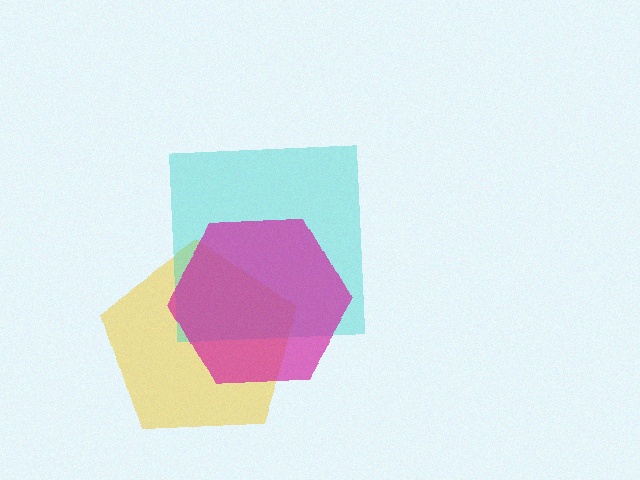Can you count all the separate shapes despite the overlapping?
Yes, there are 3 separate shapes.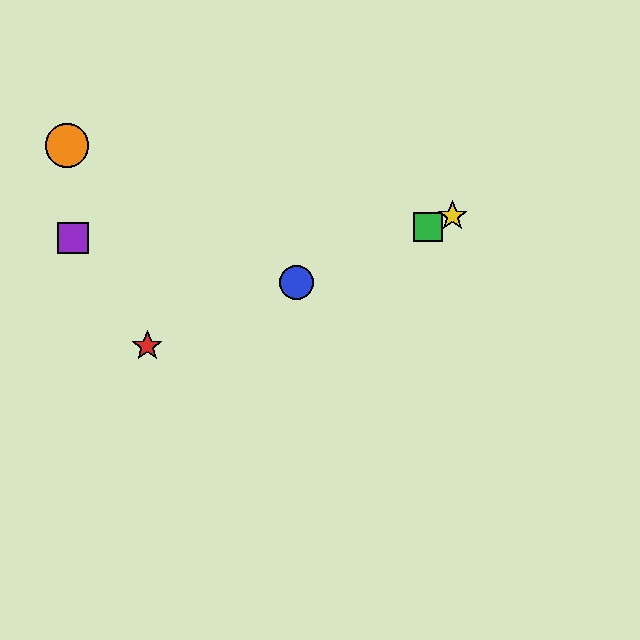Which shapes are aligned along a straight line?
The red star, the blue circle, the green square, the yellow star are aligned along a straight line.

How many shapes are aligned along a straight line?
4 shapes (the red star, the blue circle, the green square, the yellow star) are aligned along a straight line.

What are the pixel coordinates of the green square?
The green square is at (428, 227).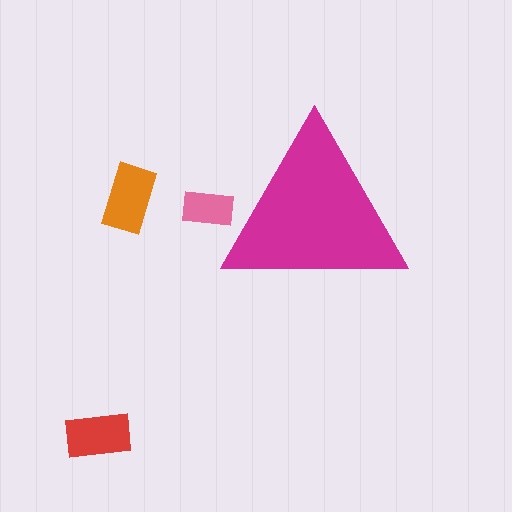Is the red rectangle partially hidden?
No, the red rectangle is fully visible.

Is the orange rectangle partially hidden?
No, the orange rectangle is fully visible.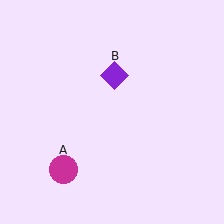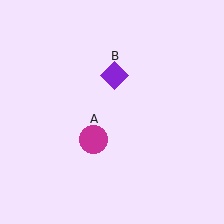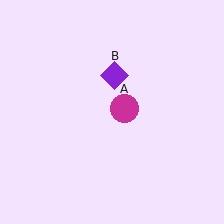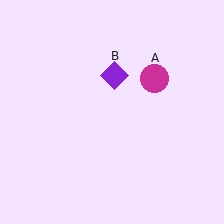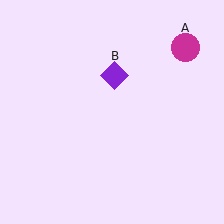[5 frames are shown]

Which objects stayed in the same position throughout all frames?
Purple diamond (object B) remained stationary.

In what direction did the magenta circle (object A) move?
The magenta circle (object A) moved up and to the right.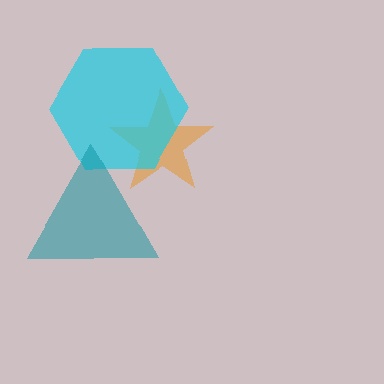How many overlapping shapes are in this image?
There are 3 overlapping shapes in the image.